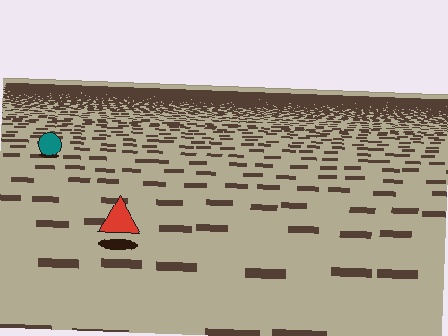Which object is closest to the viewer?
The red triangle is closest. The texture marks near it are larger and more spread out.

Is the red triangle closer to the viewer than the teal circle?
Yes. The red triangle is closer — you can tell from the texture gradient: the ground texture is coarser near it.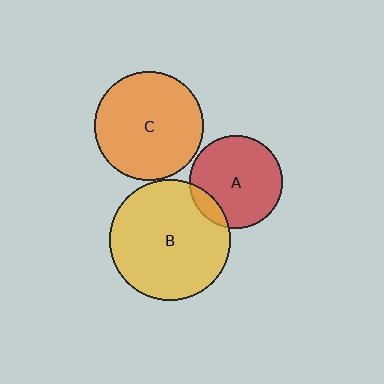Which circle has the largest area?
Circle B (yellow).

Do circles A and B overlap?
Yes.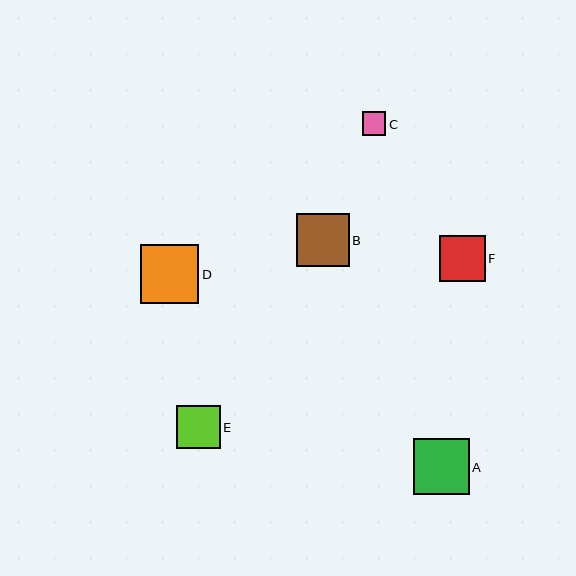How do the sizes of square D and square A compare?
Square D and square A are approximately the same size.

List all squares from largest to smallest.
From largest to smallest: D, A, B, F, E, C.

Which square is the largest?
Square D is the largest with a size of approximately 59 pixels.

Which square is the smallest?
Square C is the smallest with a size of approximately 24 pixels.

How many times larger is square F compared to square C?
Square F is approximately 2.0 times the size of square C.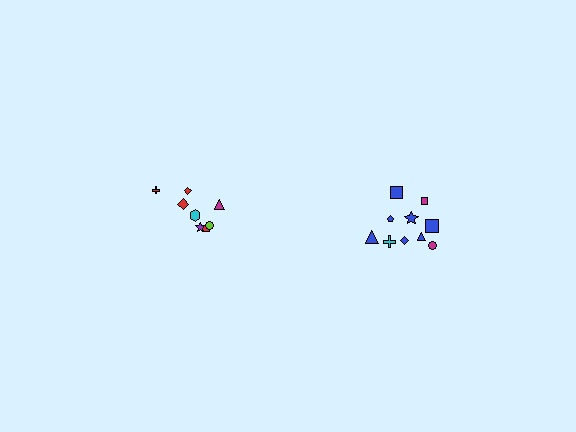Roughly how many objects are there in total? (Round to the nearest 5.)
Roughly 20 objects in total.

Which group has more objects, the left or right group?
The right group.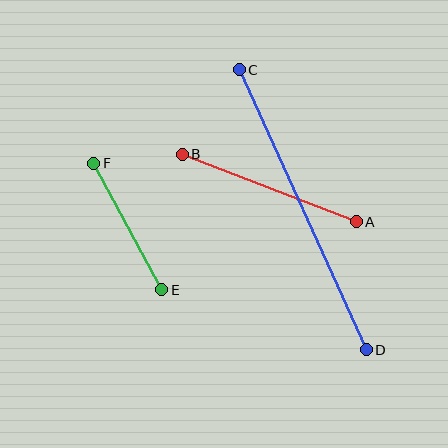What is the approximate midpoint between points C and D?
The midpoint is at approximately (303, 210) pixels.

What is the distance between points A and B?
The distance is approximately 187 pixels.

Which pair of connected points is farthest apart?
Points C and D are farthest apart.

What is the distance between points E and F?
The distance is approximately 143 pixels.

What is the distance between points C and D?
The distance is approximately 307 pixels.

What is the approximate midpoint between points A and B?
The midpoint is at approximately (269, 188) pixels.